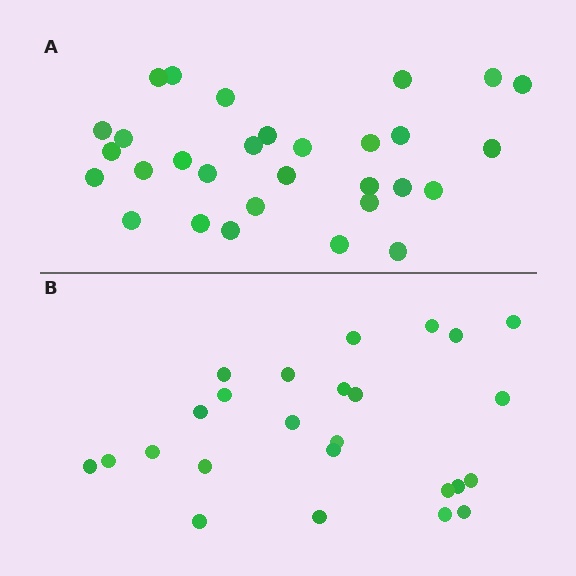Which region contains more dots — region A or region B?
Region A (the top region) has more dots.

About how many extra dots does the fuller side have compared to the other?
Region A has about 5 more dots than region B.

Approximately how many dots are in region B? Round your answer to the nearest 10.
About 20 dots. (The exact count is 25, which rounds to 20.)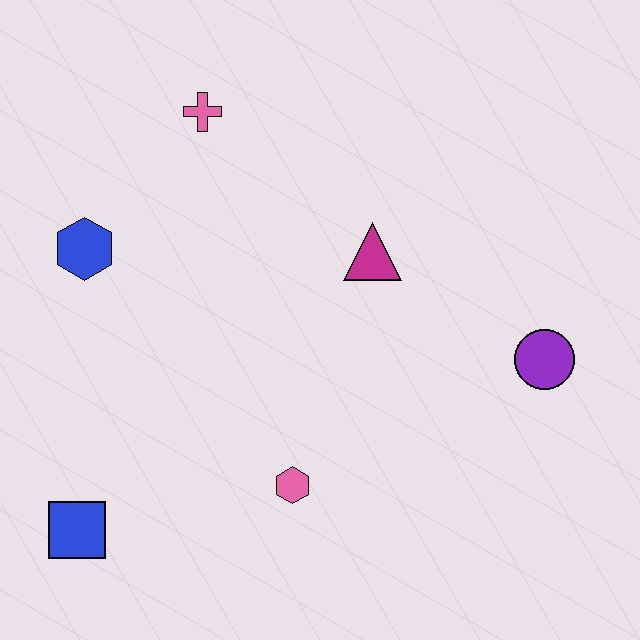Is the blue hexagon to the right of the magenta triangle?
No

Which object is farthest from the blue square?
The purple circle is farthest from the blue square.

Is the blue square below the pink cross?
Yes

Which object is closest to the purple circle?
The magenta triangle is closest to the purple circle.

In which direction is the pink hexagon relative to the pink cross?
The pink hexagon is below the pink cross.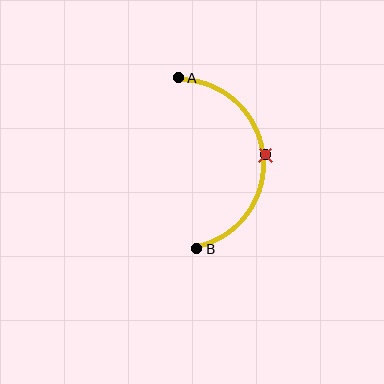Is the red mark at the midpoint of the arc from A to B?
Yes. The red mark lies on the arc at equal arc-length from both A and B — it is the arc midpoint.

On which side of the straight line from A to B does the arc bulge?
The arc bulges to the right of the straight line connecting A and B.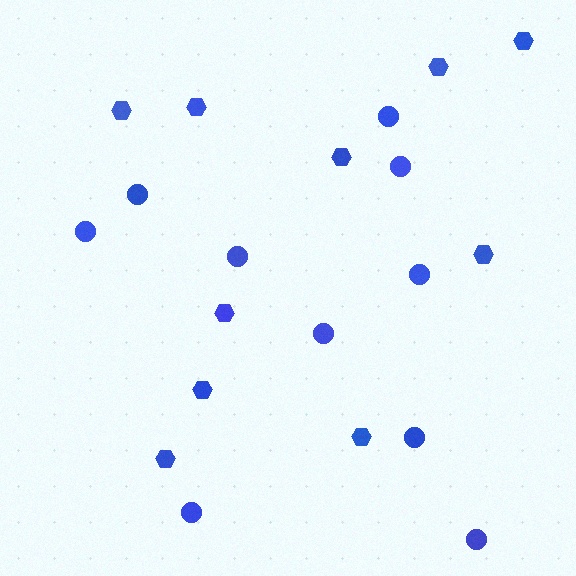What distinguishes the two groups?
There are 2 groups: one group of hexagons (10) and one group of circles (10).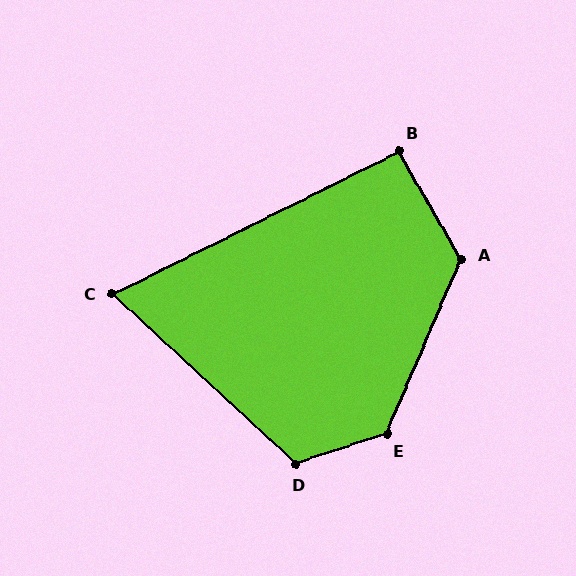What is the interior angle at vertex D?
Approximately 119 degrees (obtuse).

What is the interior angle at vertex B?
Approximately 94 degrees (approximately right).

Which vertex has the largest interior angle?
E, at approximately 132 degrees.